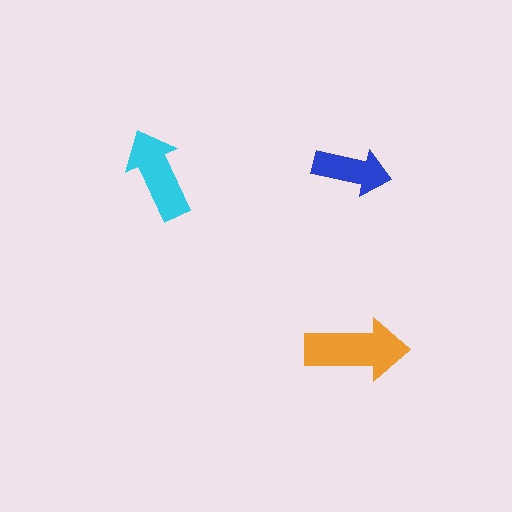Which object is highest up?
The blue arrow is topmost.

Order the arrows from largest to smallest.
the orange one, the cyan one, the blue one.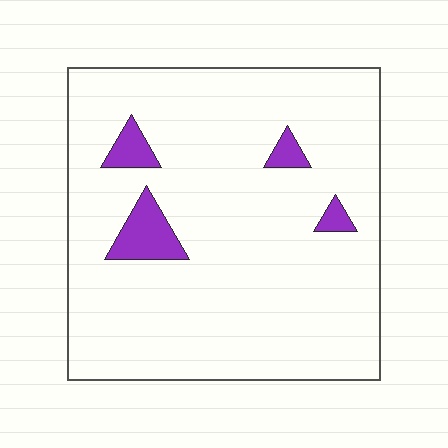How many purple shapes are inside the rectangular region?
4.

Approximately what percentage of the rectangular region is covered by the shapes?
Approximately 5%.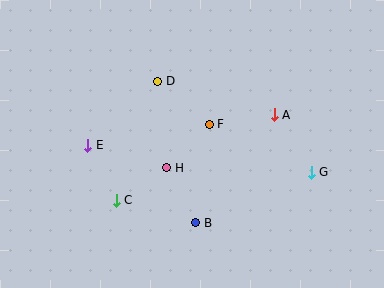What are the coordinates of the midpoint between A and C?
The midpoint between A and C is at (195, 157).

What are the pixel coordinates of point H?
Point H is at (167, 168).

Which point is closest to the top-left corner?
Point E is closest to the top-left corner.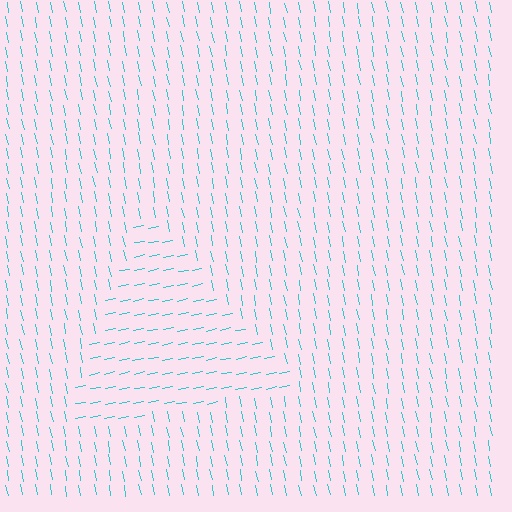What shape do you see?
I see a triangle.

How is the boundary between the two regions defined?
The boundary is defined purely by a change in line orientation (approximately 90 degrees difference). All lines are the same color and thickness.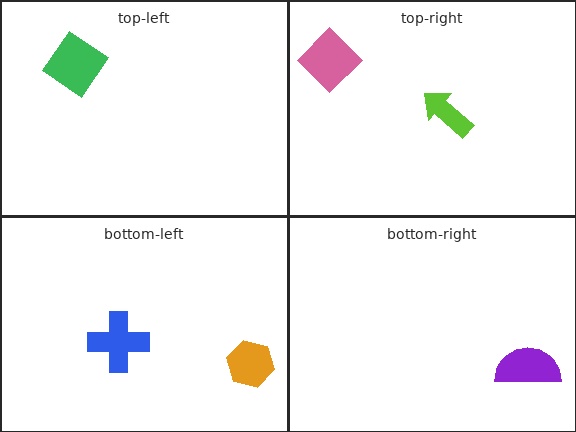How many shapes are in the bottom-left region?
2.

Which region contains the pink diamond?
The top-right region.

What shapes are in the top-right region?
The lime arrow, the pink diamond.